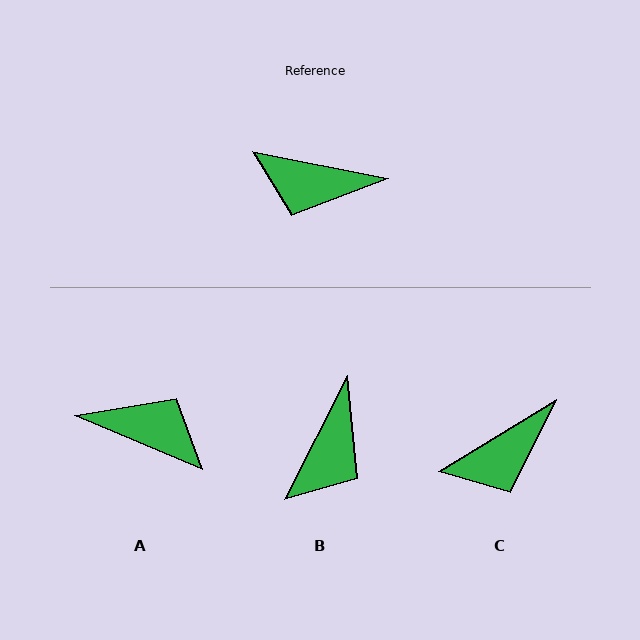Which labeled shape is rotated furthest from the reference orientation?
A, about 168 degrees away.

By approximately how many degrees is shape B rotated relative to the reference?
Approximately 74 degrees counter-clockwise.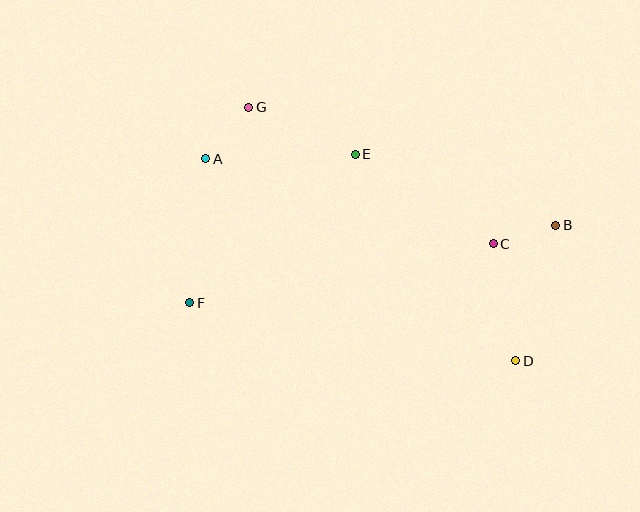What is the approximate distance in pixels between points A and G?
The distance between A and G is approximately 67 pixels.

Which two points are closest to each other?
Points B and C are closest to each other.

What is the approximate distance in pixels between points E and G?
The distance between E and G is approximately 116 pixels.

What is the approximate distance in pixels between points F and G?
The distance between F and G is approximately 204 pixels.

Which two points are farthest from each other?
Points B and F are farthest from each other.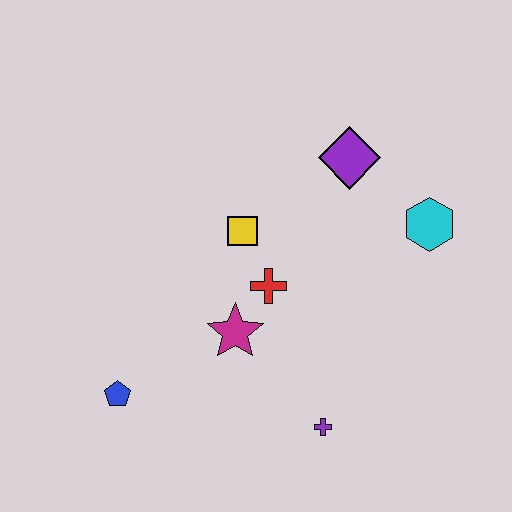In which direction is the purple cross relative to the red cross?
The purple cross is below the red cross.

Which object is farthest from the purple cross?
The purple diamond is farthest from the purple cross.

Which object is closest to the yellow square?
The red cross is closest to the yellow square.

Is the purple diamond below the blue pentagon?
No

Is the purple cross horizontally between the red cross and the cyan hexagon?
Yes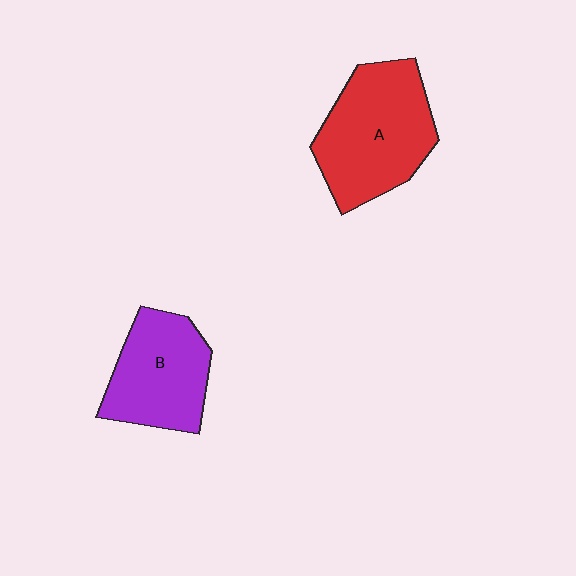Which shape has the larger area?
Shape A (red).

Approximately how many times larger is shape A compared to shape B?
Approximately 1.3 times.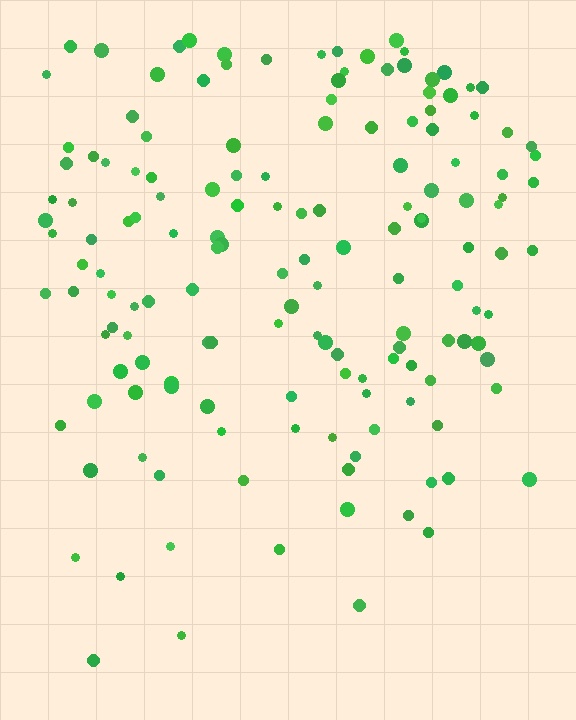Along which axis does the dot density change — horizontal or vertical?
Vertical.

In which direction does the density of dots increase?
From bottom to top, with the top side densest.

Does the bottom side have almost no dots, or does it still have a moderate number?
Still a moderate number, just noticeably fewer than the top.